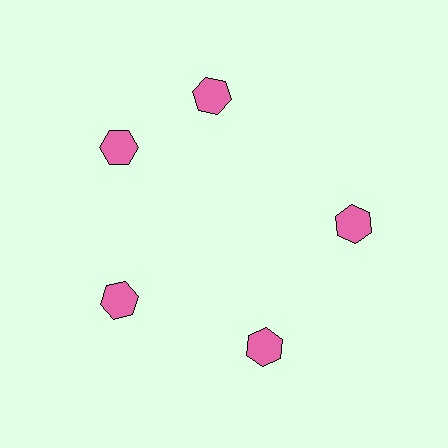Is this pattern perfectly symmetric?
No. The 5 pink hexagons are arranged in a ring, but one element near the 1 o'clock position is rotated out of alignment along the ring, breaking the 5-fold rotational symmetry.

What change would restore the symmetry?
The symmetry would be restored by rotating it back into even spacing with its neighbors so that all 5 hexagons sit at equal angles and equal distance from the center.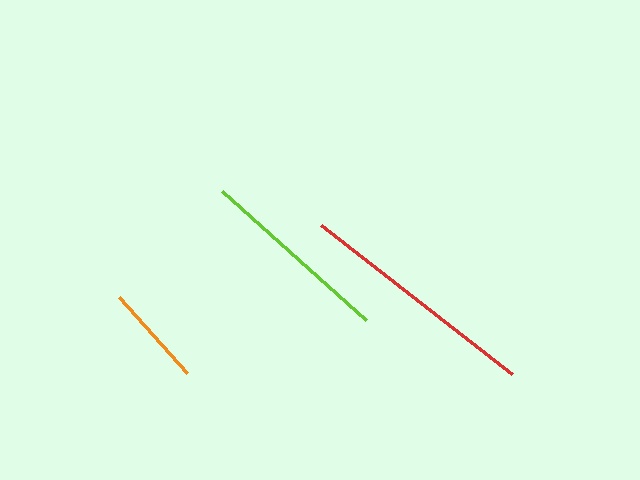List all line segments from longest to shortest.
From longest to shortest: red, lime, orange.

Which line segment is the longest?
The red line is the longest at approximately 242 pixels.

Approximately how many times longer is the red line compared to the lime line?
The red line is approximately 1.2 times the length of the lime line.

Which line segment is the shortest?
The orange line is the shortest at approximately 102 pixels.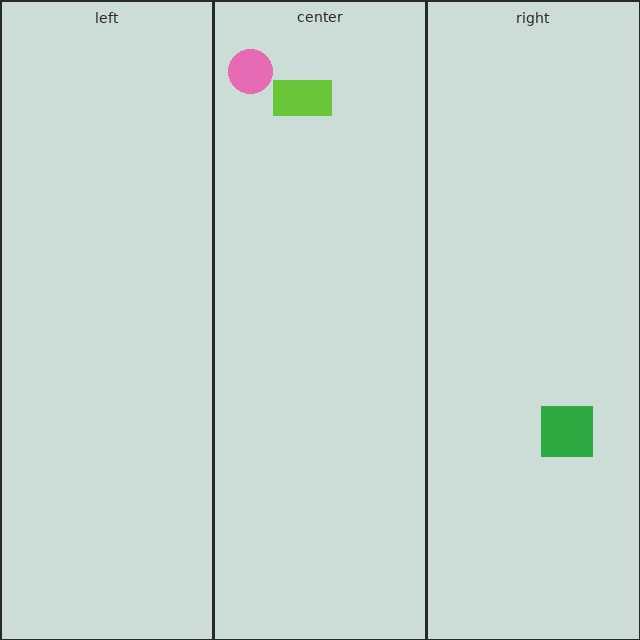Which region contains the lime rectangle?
The center region.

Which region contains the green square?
The right region.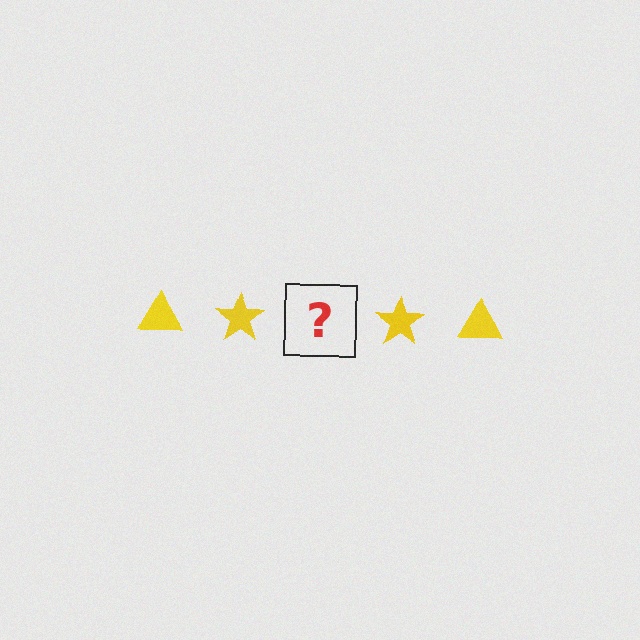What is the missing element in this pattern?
The missing element is a yellow triangle.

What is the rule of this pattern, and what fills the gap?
The rule is that the pattern cycles through triangle, star shapes in yellow. The gap should be filled with a yellow triangle.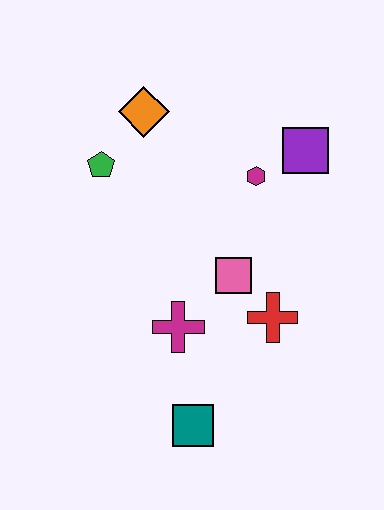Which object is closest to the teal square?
The magenta cross is closest to the teal square.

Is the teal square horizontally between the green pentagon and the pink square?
Yes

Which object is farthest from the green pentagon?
The teal square is farthest from the green pentagon.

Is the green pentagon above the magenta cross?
Yes